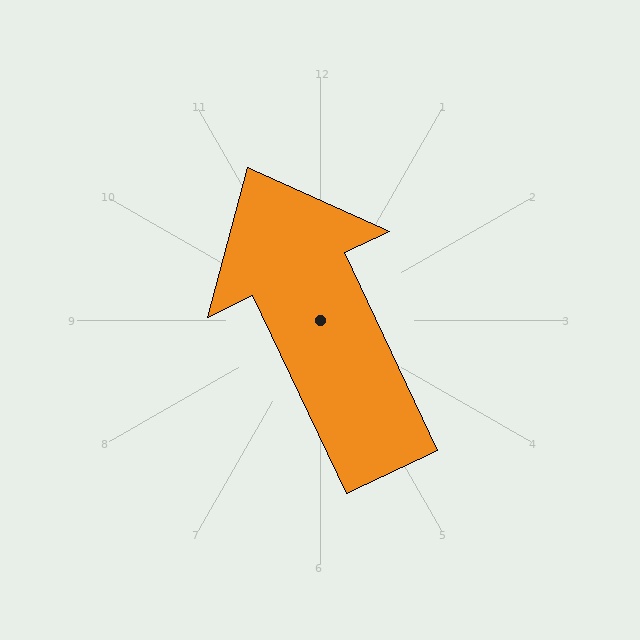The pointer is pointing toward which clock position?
Roughly 11 o'clock.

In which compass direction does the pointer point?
Northwest.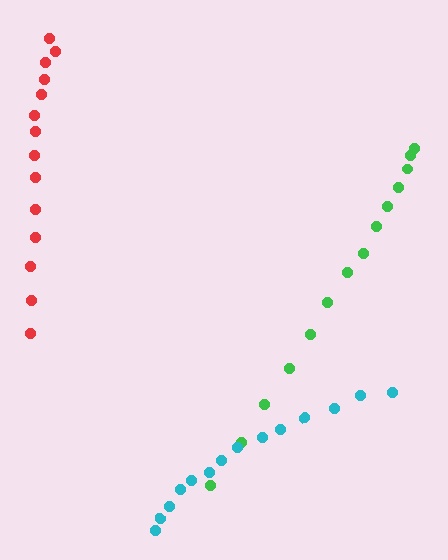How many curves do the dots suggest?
There are 3 distinct paths.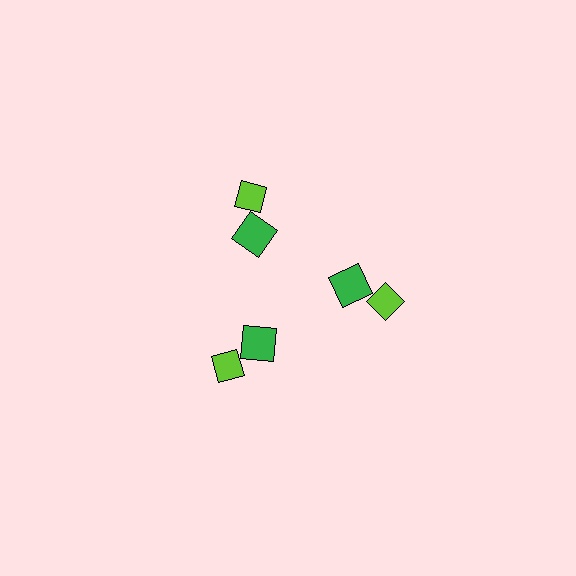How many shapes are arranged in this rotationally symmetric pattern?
There are 6 shapes, arranged in 3 groups of 2.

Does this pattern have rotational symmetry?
Yes, this pattern has 3-fold rotational symmetry. It looks the same after rotating 120 degrees around the center.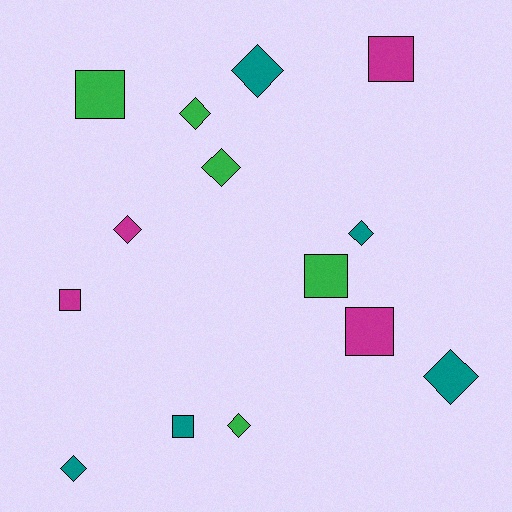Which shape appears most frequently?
Diamond, with 8 objects.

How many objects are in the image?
There are 14 objects.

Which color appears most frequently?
Green, with 5 objects.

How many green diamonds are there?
There are 3 green diamonds.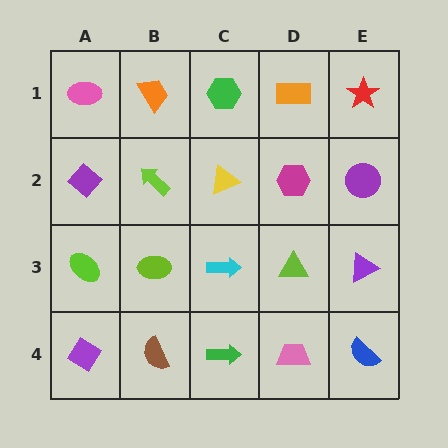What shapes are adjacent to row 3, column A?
A purple diamond (row 2, column A), a purple diamond (row 4, column A), a lime ellipse (row 3, column B).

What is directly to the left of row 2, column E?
A magenta hexagon.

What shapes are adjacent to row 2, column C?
A green hexagon (row 1, column C), a cyan arrow (row 3, column C), a lime arrow (row 2, column B), a magenta hexagon (row 2, column D).